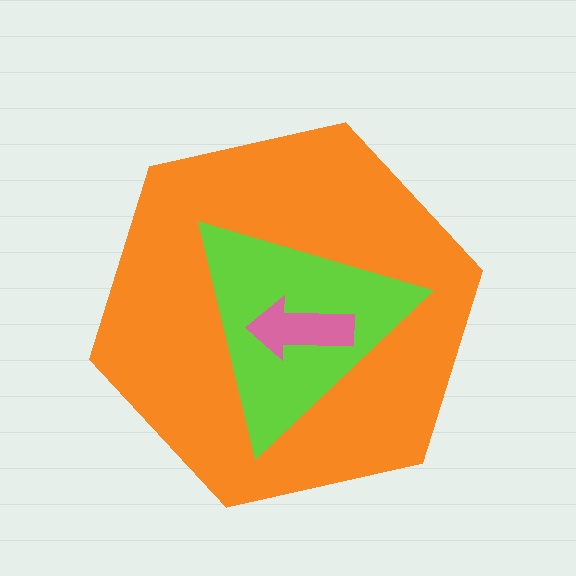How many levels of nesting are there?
3.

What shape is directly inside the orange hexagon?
The lime triangle.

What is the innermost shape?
The pink arrow.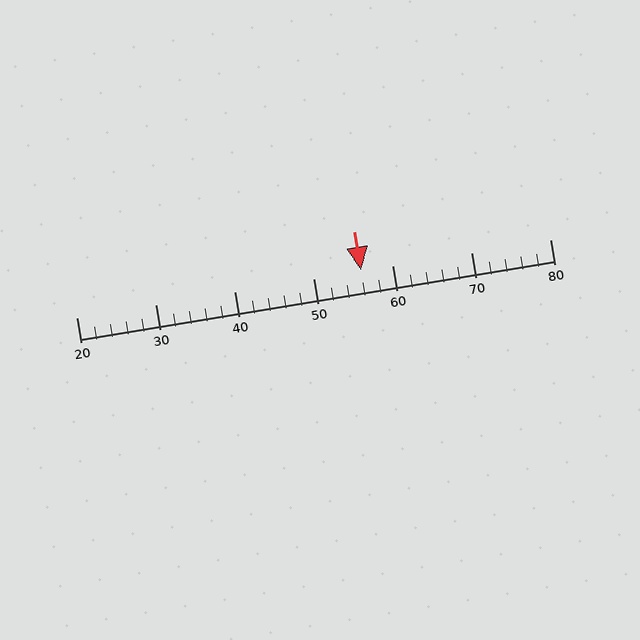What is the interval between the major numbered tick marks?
The major tick marks are spaced 10 units apart.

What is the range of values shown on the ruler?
The ruler shows values from 20 to 80.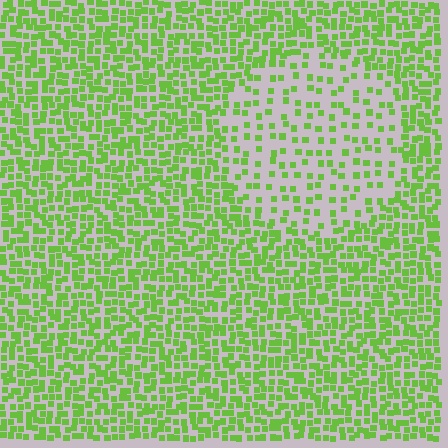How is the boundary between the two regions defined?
The boundary is defined by a change in element density (approximately 2.3x ratio). All elements are the same color, size, and shape.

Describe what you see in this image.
The image contains small lime elements arranged at two different densities. A circle-shaped region is visible where the elements are less densely packed than the surrounding area.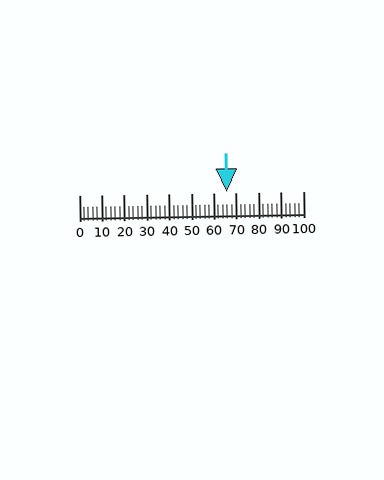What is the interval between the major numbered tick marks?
The major tick marks are spaced 10 units apart.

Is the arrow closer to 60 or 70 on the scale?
The arrow is closer to 70.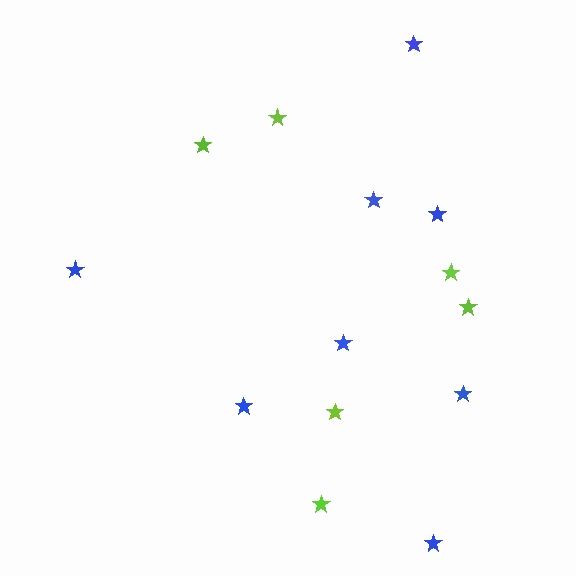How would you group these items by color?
There are 2 groups: one group of lime stars (6) and one group of blue stars (8).